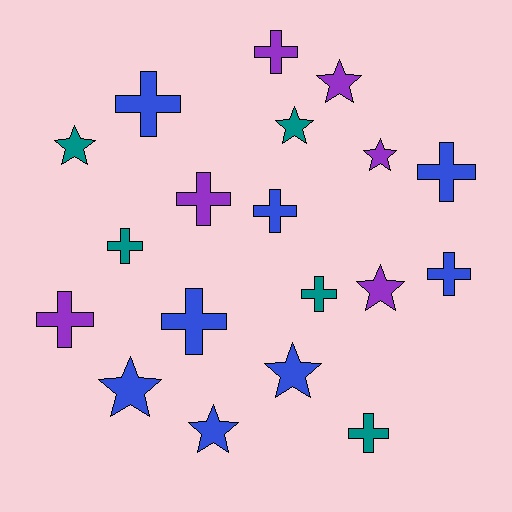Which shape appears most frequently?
Cross, with 11 objects.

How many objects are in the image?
There are 19 objects.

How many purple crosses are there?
There are 3 purple crosses.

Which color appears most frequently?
Blue, with 8 objects.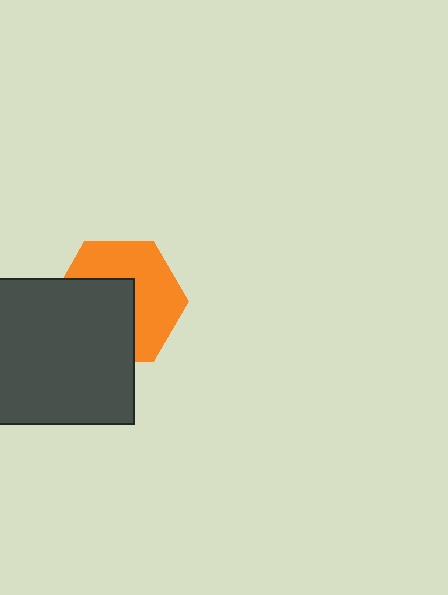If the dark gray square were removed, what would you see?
You would see the complete orange hexagon.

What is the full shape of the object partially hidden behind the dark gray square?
The partially hidden object is an orange hexagon.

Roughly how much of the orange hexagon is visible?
About half of it is visible (roughly 52%).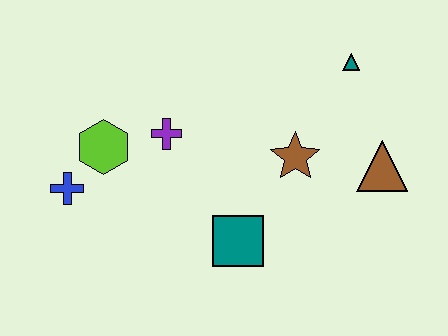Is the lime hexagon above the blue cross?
Yes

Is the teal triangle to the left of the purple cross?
No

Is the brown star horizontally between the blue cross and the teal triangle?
Yes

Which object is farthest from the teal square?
The teal triangle is farthest from the teal square.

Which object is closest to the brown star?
The brown triangle is closest to the brown star.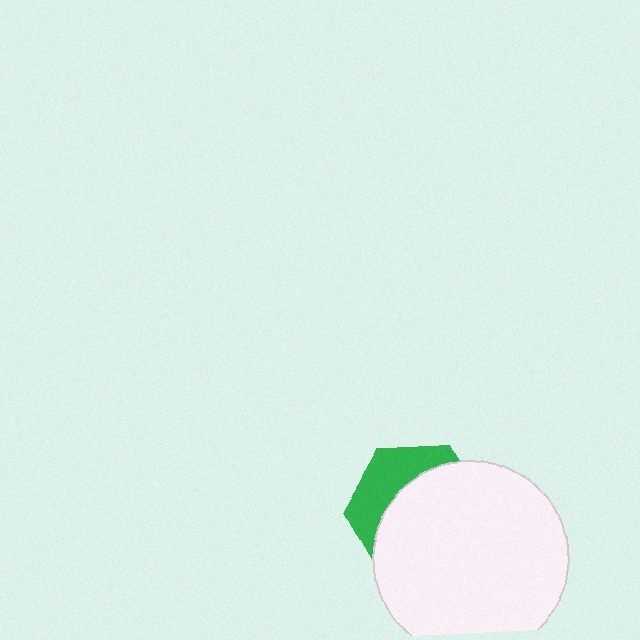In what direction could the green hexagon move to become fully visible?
The green hexagon could move toward the upper-left. That would shift it out from behind the white circle entirely.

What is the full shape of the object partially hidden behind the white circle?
The partially hidden object is a green hexagon.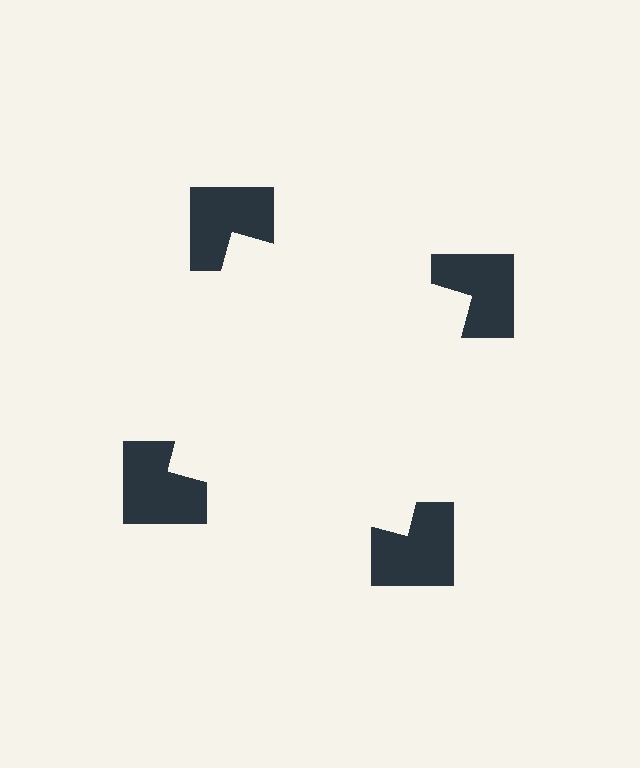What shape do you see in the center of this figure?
An illusory square — its edges are inferred from the aligned wedge cuts in the notched squares, not physically drawn.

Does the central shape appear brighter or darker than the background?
It typically appears slightly brighter than the background, even though no actual brightness change is drawn.